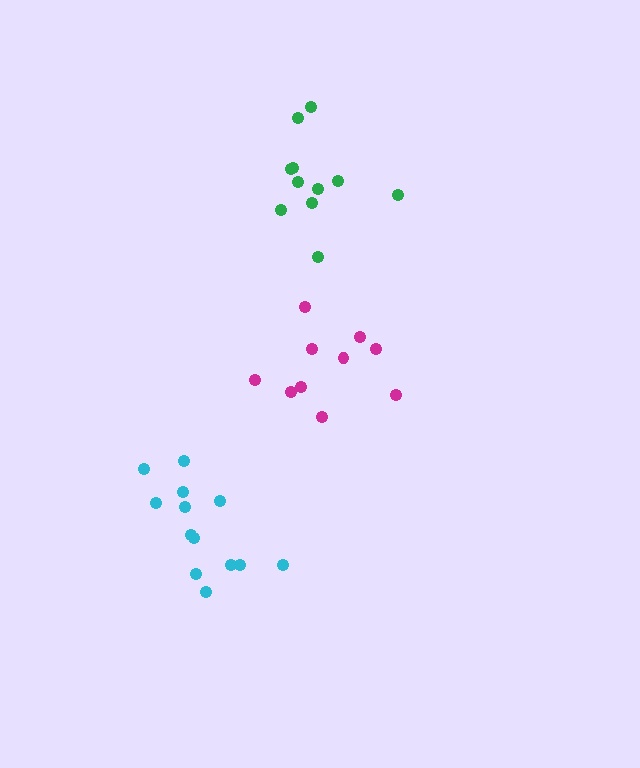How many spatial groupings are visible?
There are 3 spatial groupings.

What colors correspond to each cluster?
The clusters are colored: cyan, magenta, green.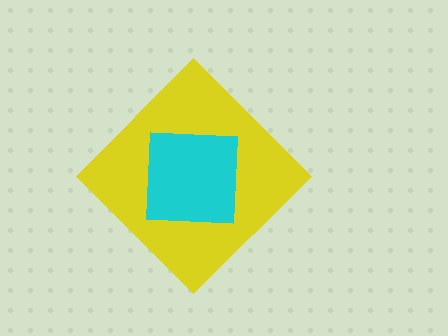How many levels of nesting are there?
2.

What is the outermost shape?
The yellow diamond.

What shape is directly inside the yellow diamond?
The cyan square.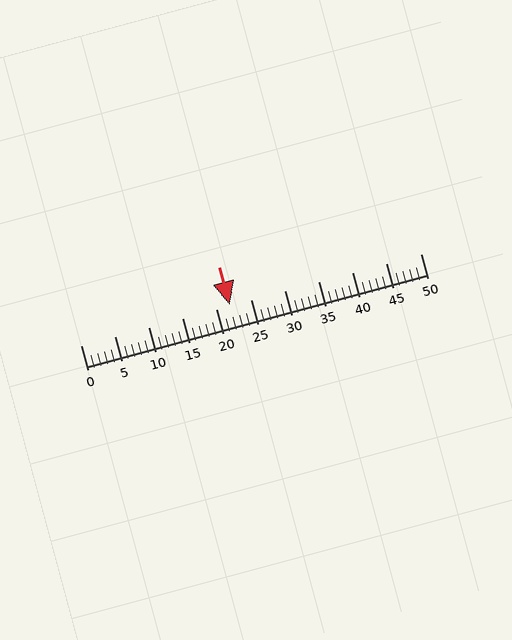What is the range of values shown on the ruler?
The ruler shows values from 0 to 50.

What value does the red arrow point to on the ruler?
The red arrow points to approximately 22.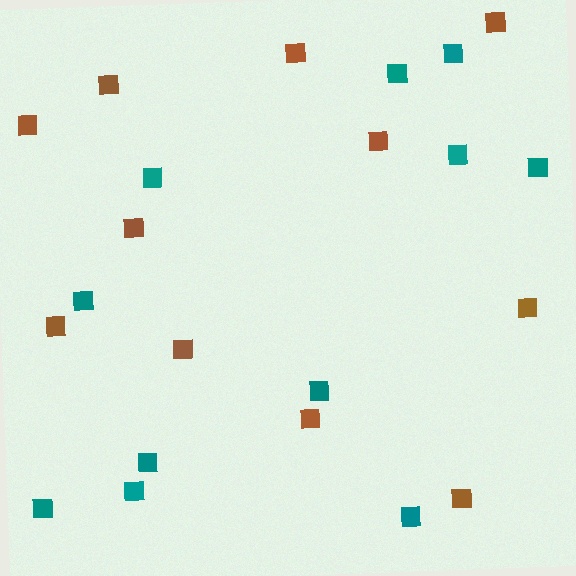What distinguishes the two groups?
There are 2 groups: one group of teal squares (11) and one group of brown squares (11).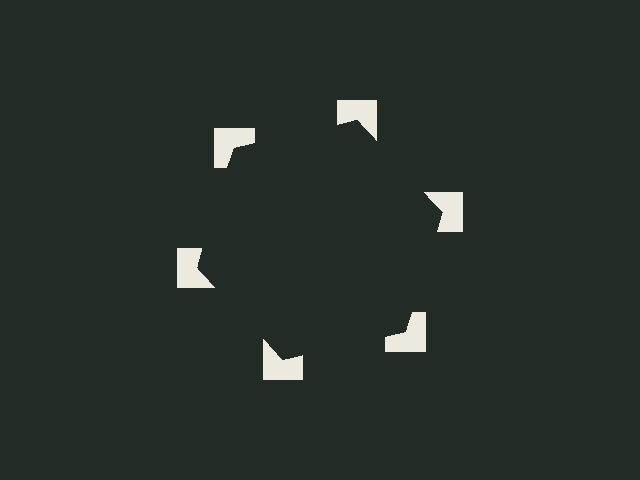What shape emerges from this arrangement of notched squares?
An illusory hexagon — its edges are inferred from the aligned wedge cuts in the notched squares, not physically drawn.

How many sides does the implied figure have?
6 sides.